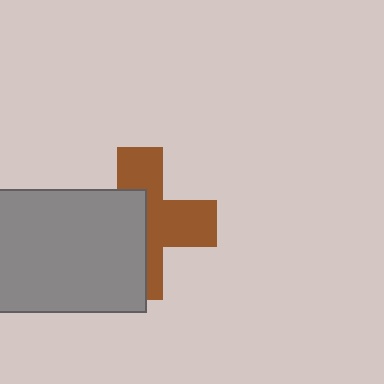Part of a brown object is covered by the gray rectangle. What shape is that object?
It is a cross.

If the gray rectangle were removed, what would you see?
You would see the complete brown cross.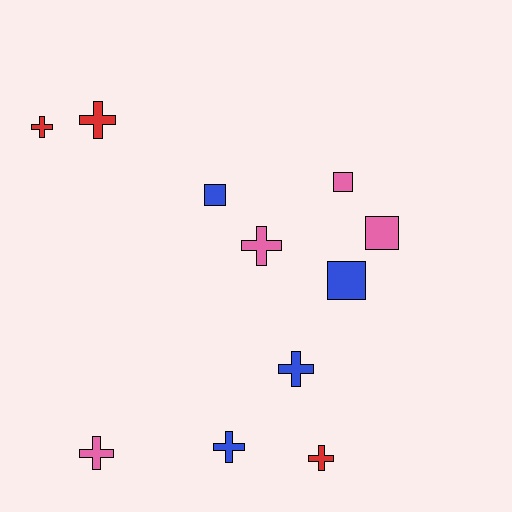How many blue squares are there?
There are 2 blue squares.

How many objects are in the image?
There are 11 objects.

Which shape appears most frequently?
Cross, with 7 objects.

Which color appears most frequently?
Blue, with 4 objects.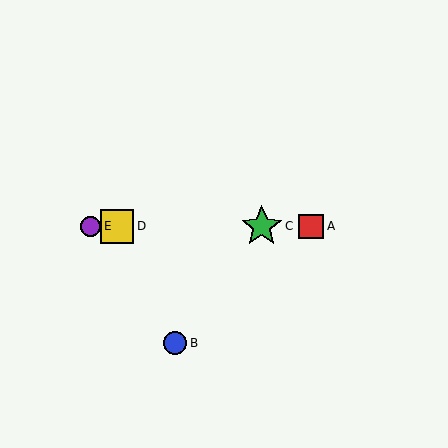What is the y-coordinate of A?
Object A is at y≈226.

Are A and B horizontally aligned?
No, A is at y≈226 and B is at y≈343.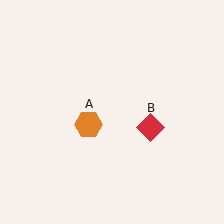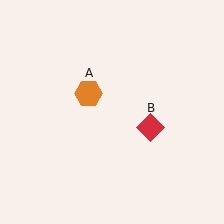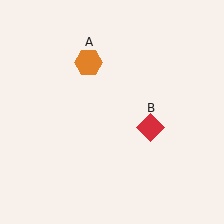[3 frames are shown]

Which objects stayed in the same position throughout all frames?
Red diamond (object B) remained stationary.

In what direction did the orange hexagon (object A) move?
The orange hexagon (object A) moved up.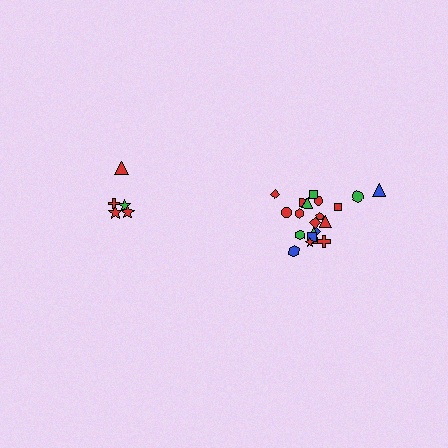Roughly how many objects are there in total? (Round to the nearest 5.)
Roughly 25 objects in total.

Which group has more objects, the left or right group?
The right group.